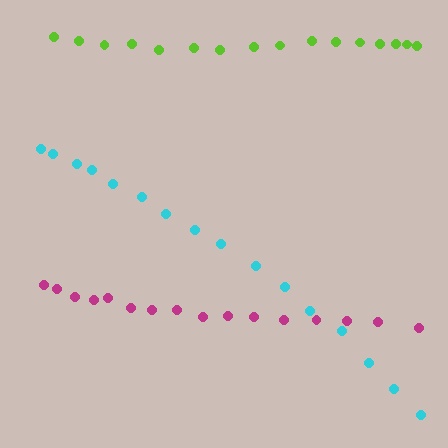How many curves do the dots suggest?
There are 3 distinct paths.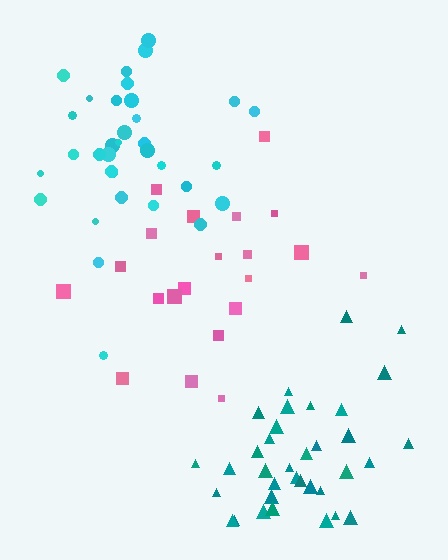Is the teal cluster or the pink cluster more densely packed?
Teal.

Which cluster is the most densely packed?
Teal.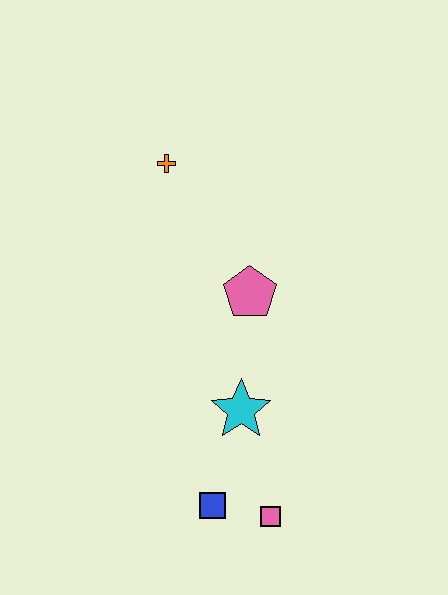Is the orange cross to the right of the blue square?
No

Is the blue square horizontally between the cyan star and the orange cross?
Yes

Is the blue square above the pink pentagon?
No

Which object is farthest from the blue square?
The orange cross is farthest from the blue square.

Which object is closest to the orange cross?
The pink pentagon is closest to the orange cross.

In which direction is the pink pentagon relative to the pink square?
The pink pentagon is above the pink square.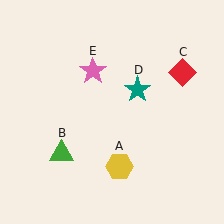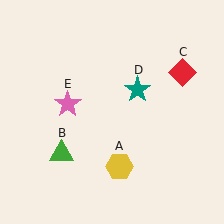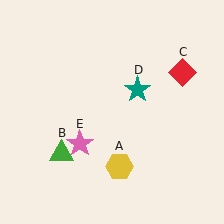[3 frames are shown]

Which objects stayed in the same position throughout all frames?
Yellow hexagon (object A) and green triangle (object B) and red diamond (object C) and teal star (object D) remained stationary.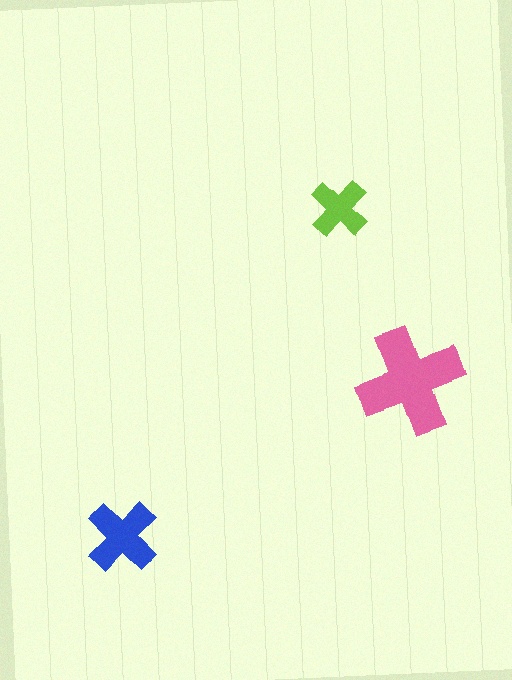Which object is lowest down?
The blue cross is bottommost.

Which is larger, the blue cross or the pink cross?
The pink one.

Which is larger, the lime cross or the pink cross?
The pink one.